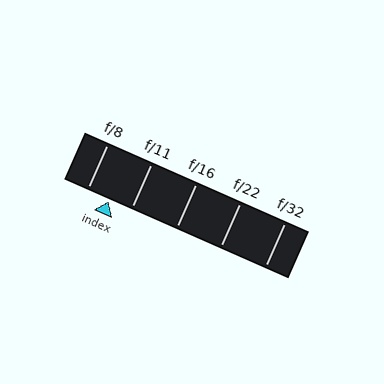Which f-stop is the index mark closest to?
The index mark is closest to f/11.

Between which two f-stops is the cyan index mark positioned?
The index mark is between f/8 and f/11.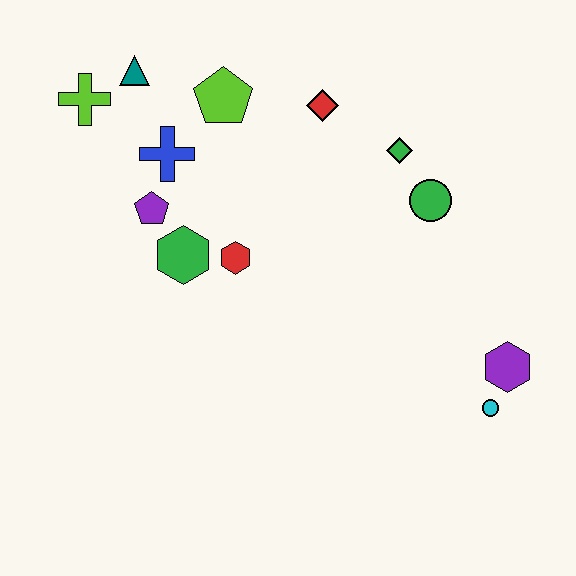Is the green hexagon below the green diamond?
Yes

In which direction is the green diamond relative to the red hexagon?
The green diamond is to the right of the red hexagon.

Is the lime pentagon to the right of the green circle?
No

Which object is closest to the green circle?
The green diamond is closest to the green circle.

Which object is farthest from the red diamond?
The cyan circle is farthest from the red diamond.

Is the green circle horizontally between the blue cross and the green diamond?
No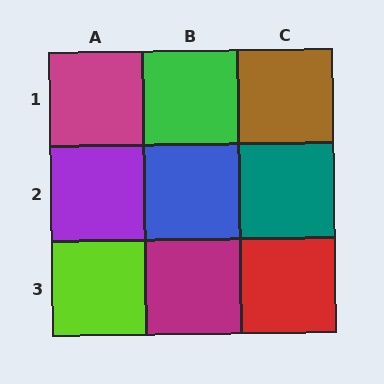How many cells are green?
1 cell is green.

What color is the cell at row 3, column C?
Red.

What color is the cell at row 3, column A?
Lime.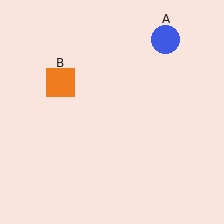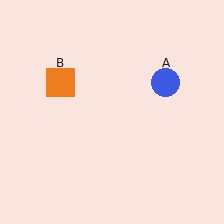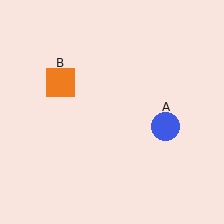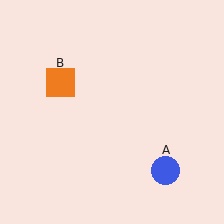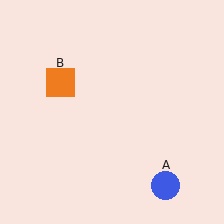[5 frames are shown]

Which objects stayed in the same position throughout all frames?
Orange square (object B) remained stationary.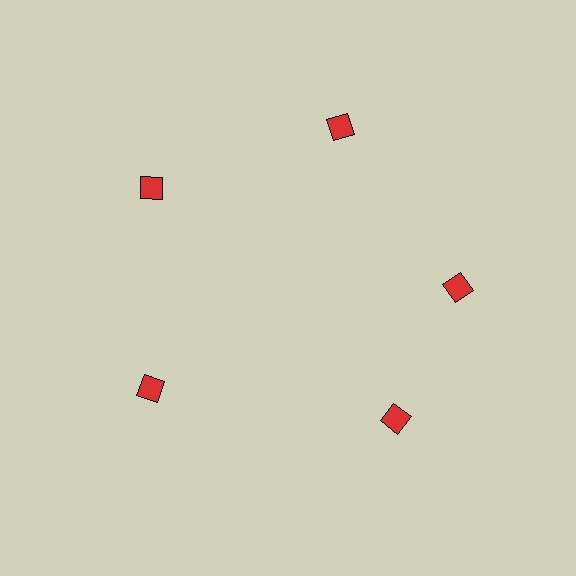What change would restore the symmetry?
The symmetry would be restored by rotating it back into even spacing with its neighbors so that all 5 squares sit at equal angles and equal distance from the center.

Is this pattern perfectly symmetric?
No. The 5 red squares are arranged in a ring, but one element near the 5 o'clock position is rotated out of alignment along the ring, breaking the 5-fold rotational symmetry.